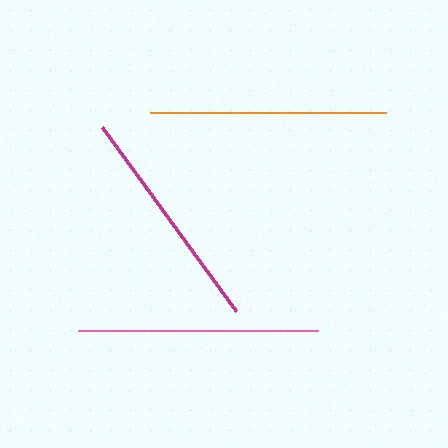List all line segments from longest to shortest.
From longest to shortest: pink, orange, magenta.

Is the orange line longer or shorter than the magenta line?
The orange line is longer than the magenta line.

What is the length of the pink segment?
The pink segment is approximately 240 pixels long.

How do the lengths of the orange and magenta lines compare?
The orange and magenta lines are approximately the same length.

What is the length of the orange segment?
The orange segment is approximately 237 pixels long.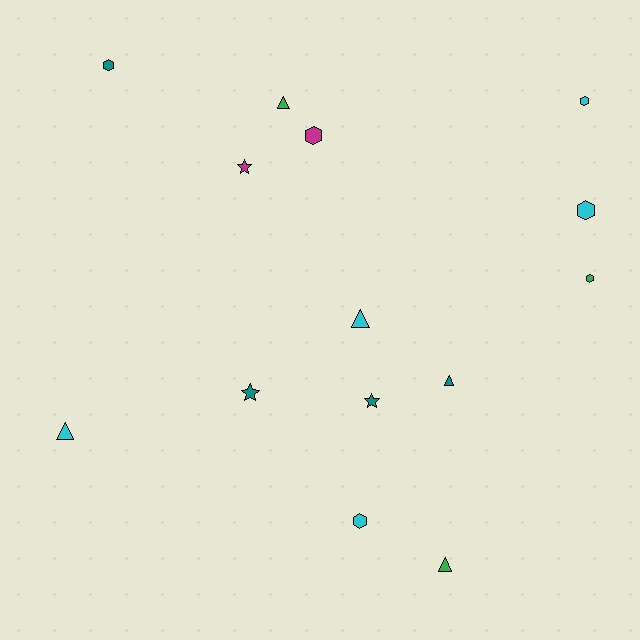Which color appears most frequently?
Cyan, with 5 objects.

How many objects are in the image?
There are 14 objects.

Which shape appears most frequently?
Hexagon, with 6 objects.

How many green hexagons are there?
There is 1 green hexagon.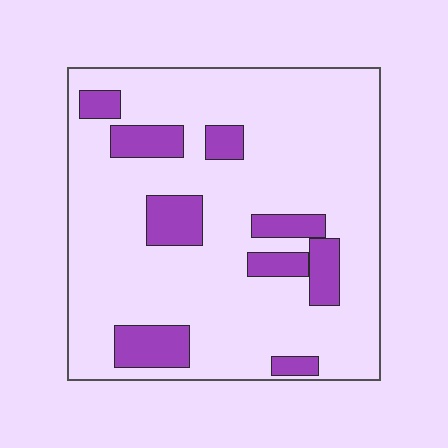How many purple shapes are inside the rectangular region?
9.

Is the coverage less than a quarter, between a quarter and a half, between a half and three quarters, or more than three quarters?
Less than a quarter.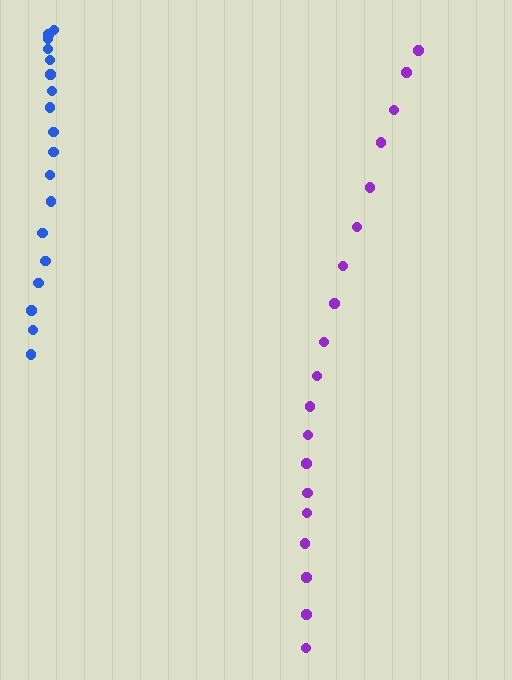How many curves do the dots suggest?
There are 2 distinct paths.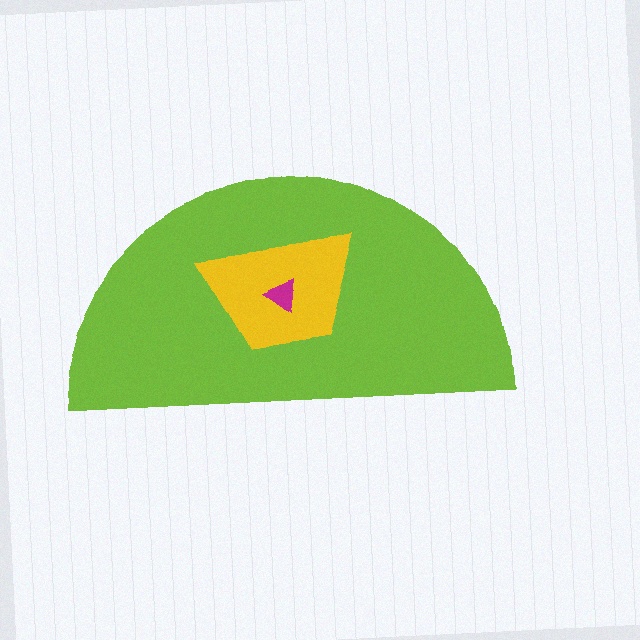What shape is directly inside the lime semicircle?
The yellow trapezoid.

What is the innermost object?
The magenta triangle.